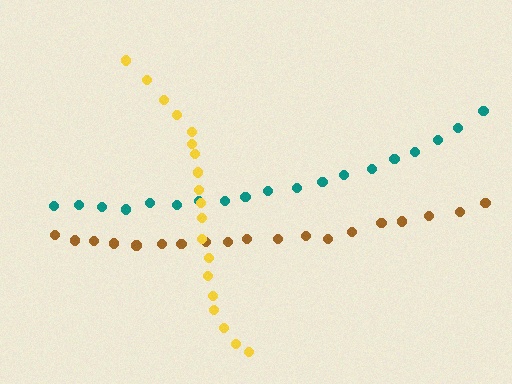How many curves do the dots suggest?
There are 3 distinct paths.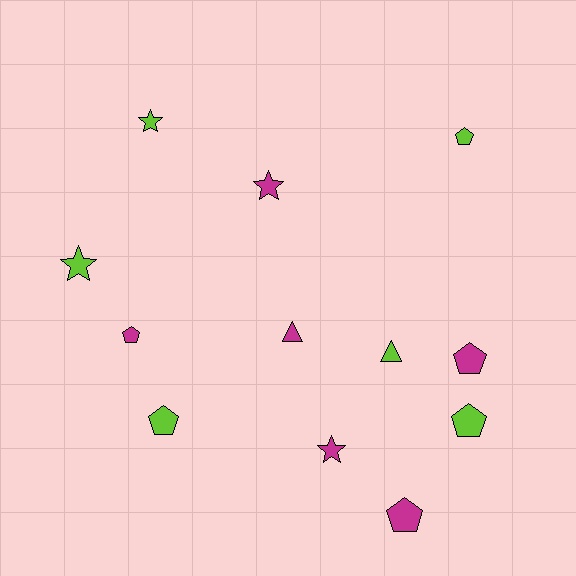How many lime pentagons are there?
There are 3 lime pentagons.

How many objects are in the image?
There are 12 objects.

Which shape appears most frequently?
Pentagon, with 6 objects.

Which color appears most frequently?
Magenta, with 6 objects.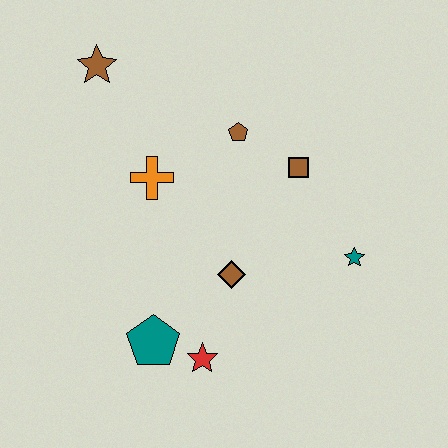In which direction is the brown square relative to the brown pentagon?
The brown square is to the right of the brown pentagon.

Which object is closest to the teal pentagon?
The red star is closest to the teal pentagon.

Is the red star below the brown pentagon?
Yes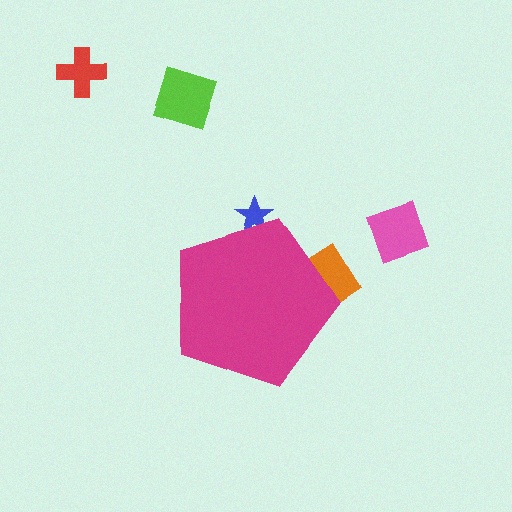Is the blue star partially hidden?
Yes, the blue star is partially hidden behind the magenta pentagon.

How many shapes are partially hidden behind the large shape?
2 shapes are partially hidden.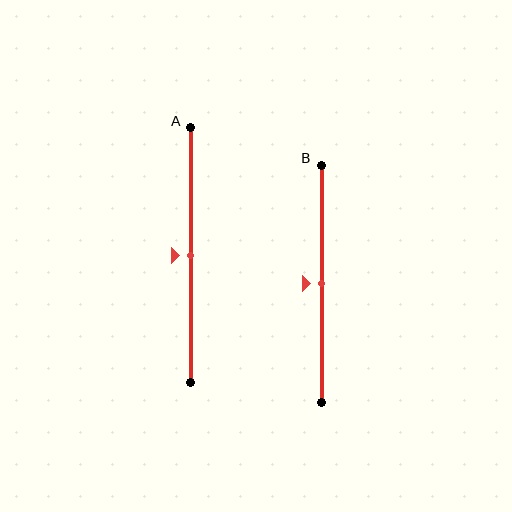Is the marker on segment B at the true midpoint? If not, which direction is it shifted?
Yes, the marker on segment B is at the true midpoint.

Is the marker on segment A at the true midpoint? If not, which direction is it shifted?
Yes, the marker on segment A is at the true midpoint.